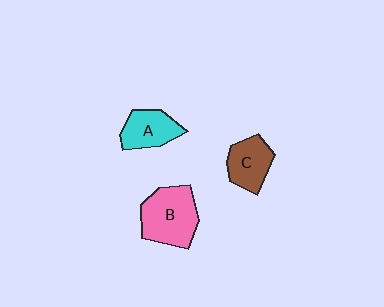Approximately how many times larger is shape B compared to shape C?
Approximately 1.5 times.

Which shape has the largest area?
Shape B (pink).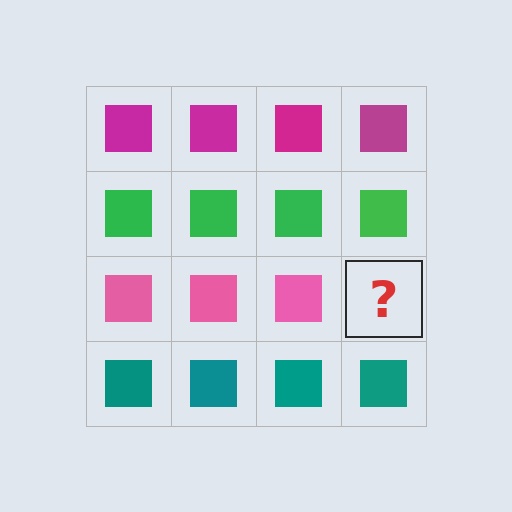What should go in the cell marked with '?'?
The missing cell should contain a pink square.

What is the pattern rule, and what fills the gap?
The rule is that each row has a consistent color. The gap should be filled with a pink square.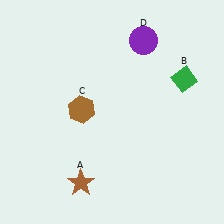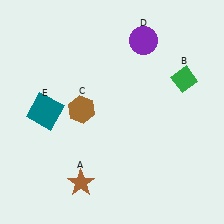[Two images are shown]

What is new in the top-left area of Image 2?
A teal square (E) was added in the top-left area of Image 2.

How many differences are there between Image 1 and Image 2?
There is 1 difference between the two images.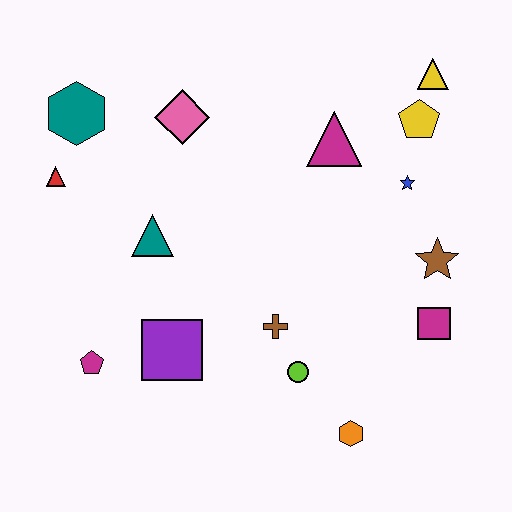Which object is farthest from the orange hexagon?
The teal hexagon is farthest from the orange hexagon.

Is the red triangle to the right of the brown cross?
No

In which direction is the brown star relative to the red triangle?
The brown star is to the right of the red triangle.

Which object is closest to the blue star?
The yellow pentagon is closest to the blue star.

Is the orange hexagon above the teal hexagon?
No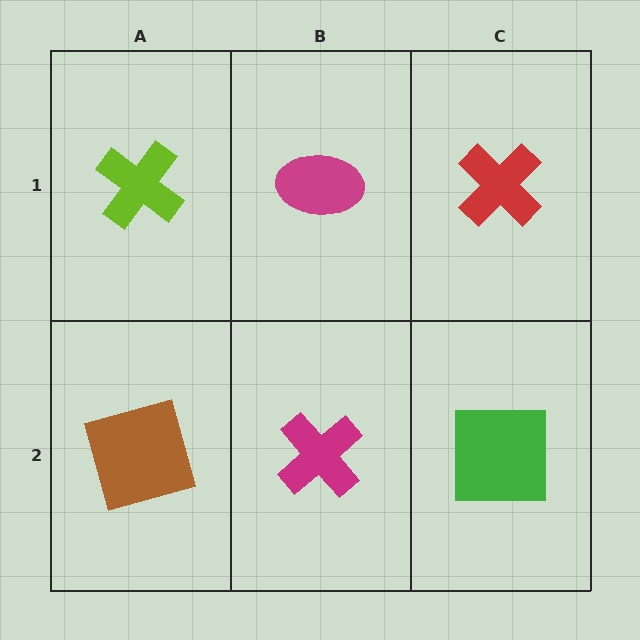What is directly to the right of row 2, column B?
A green square.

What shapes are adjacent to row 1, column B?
A magenta cross (row 2, column B), a lime cross (row 1, column A), a red cross (row 1, column C).